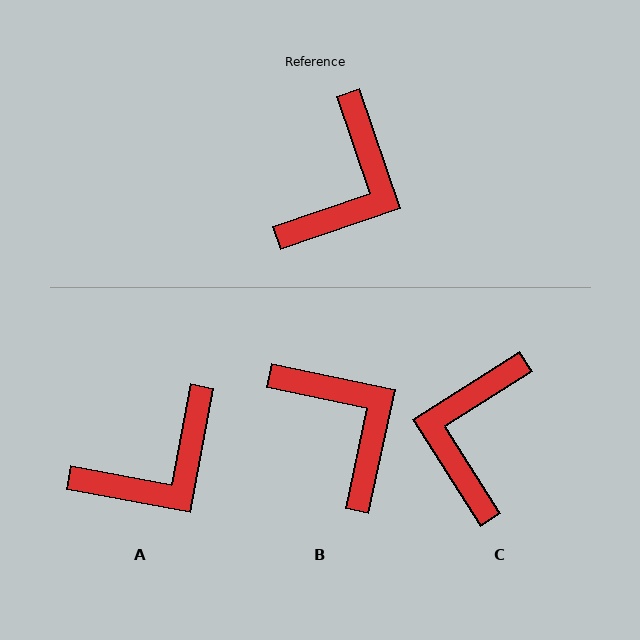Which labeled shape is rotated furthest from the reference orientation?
C, about 166 degrees away.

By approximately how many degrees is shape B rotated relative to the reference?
Approximately 59 degrees counter-clockwise.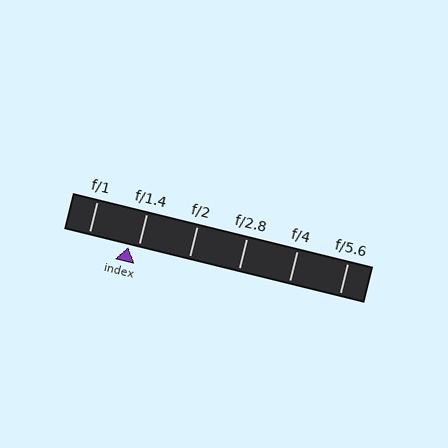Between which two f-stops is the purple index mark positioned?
The index mark is between f/1 and f/1.4.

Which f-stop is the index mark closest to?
The index mark is closest to f/1.4.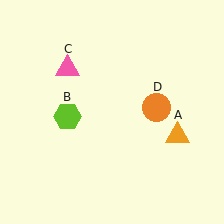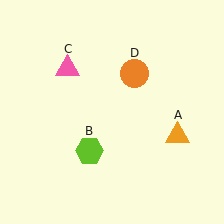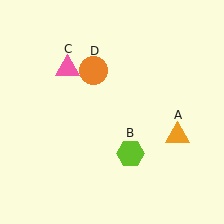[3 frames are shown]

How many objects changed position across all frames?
2 objects changed position: lime hexagon (object B), orange circle (object D).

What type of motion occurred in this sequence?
The lime hexagon (object B), orange circle (object D) rotated counterclockwise around the center of the scene.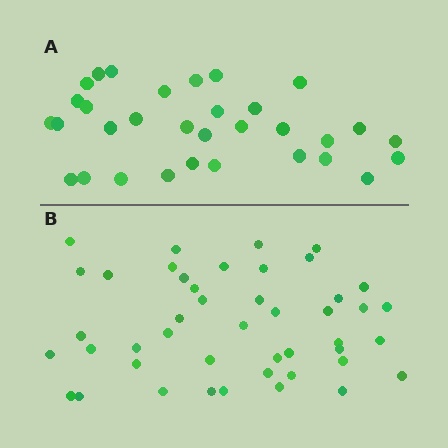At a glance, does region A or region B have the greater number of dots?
Region B (the bottom region) has more dots.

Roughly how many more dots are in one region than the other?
Region B has approximately 15 more dots than region A.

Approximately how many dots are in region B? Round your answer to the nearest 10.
About 40 dots. (The exact count is 45, which rounds to 40.)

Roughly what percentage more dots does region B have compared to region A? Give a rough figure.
About 40% more.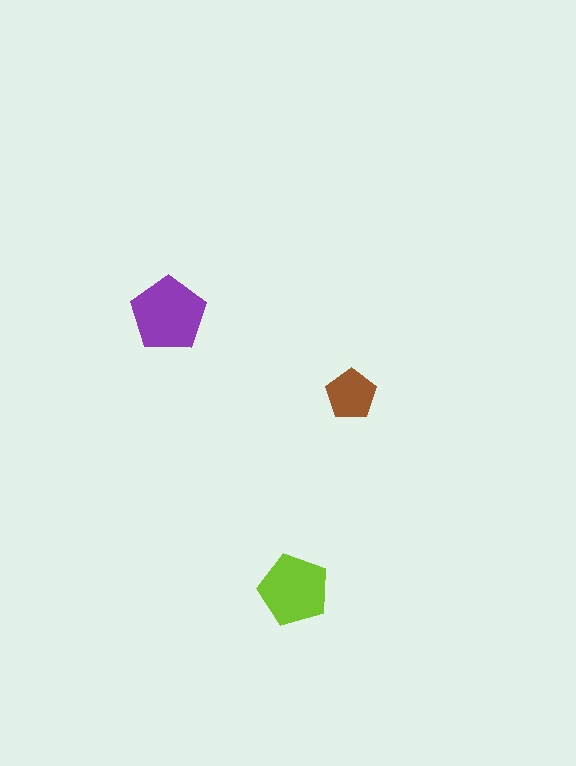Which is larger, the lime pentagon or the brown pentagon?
The lime one.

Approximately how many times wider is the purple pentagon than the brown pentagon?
About 1.5 times wider.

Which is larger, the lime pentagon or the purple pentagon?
The purple one.